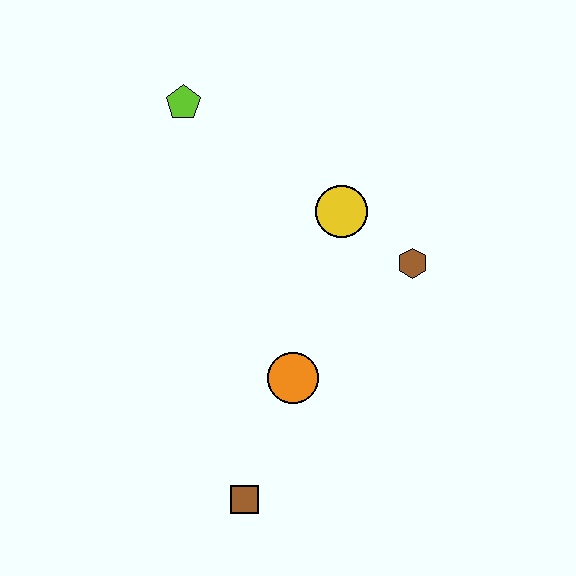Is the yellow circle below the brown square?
No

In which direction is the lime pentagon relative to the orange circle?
The lime pentagon is above the orange circle.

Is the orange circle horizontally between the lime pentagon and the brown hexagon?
Yes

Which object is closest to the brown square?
The orange circle is closest to the brown square.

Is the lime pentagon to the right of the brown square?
No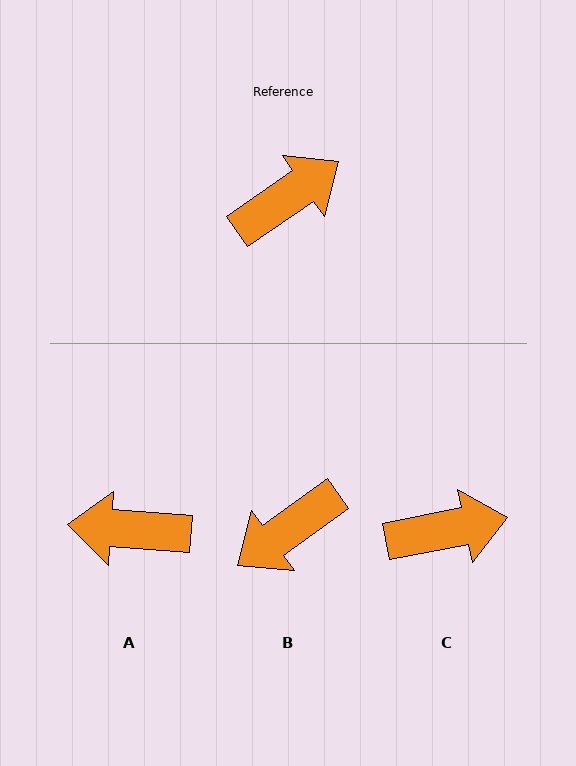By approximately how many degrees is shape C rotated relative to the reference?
Approximately 23 degrees clockwise.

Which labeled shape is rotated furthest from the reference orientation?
B, about 179 degrees away.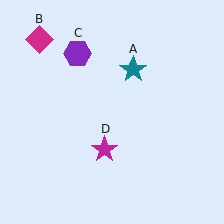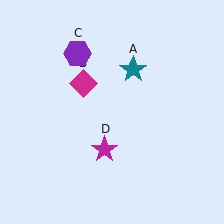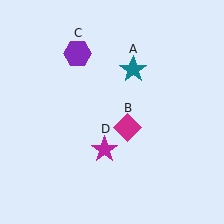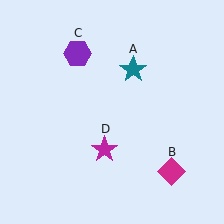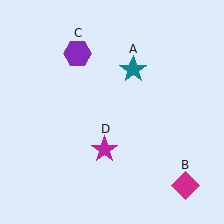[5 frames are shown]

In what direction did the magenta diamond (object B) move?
The magenta diamond (object B) moved down and to the right.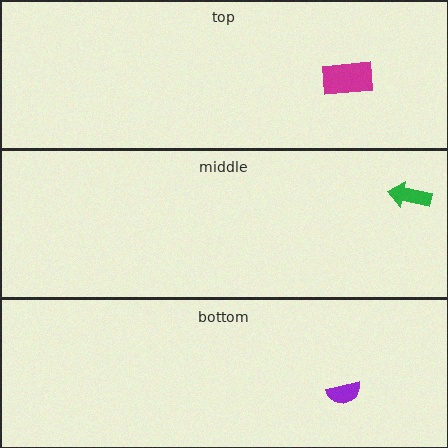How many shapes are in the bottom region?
1.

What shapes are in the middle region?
The green arrow.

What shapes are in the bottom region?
The purple semicircle.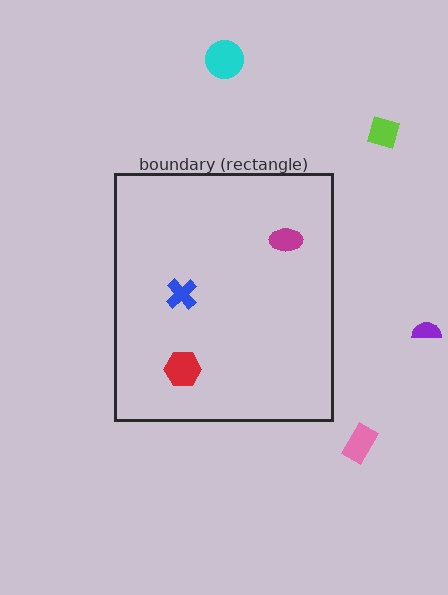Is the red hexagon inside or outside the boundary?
Inside.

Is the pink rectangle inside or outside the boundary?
Outside.